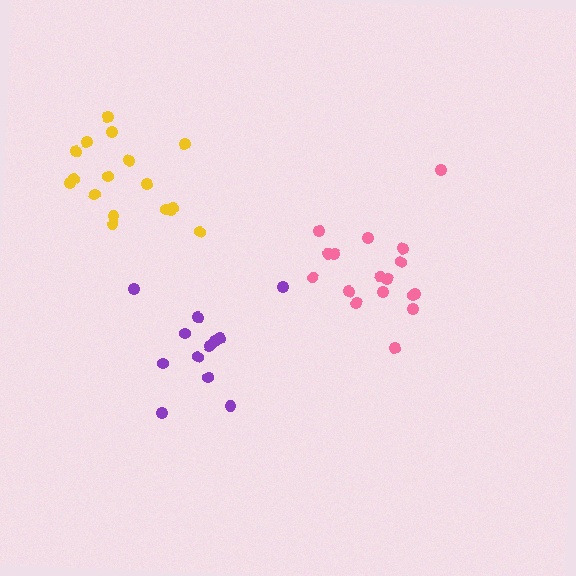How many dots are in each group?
Group 1: 12 dots, Group 2: 17 dots, Group 3: 17 dots (46 total).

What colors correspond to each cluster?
The clusters are colored: purple, pink, yellow.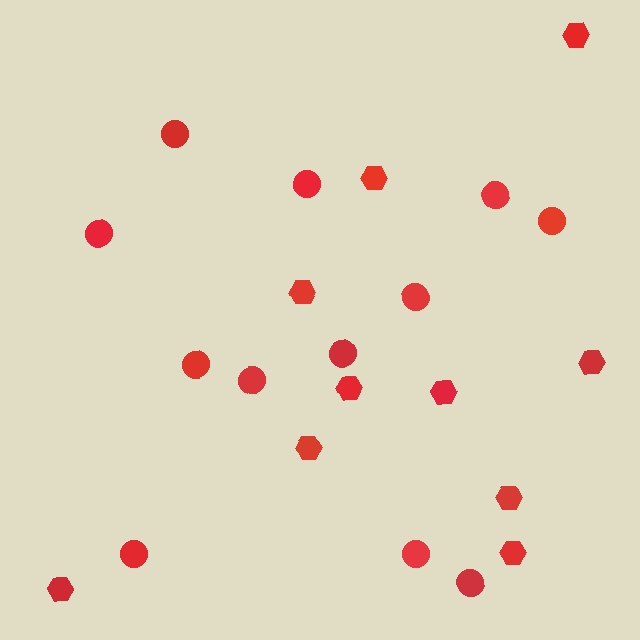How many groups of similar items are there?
There are 2 groups: one group of circles (12) and one group of hexagons (10).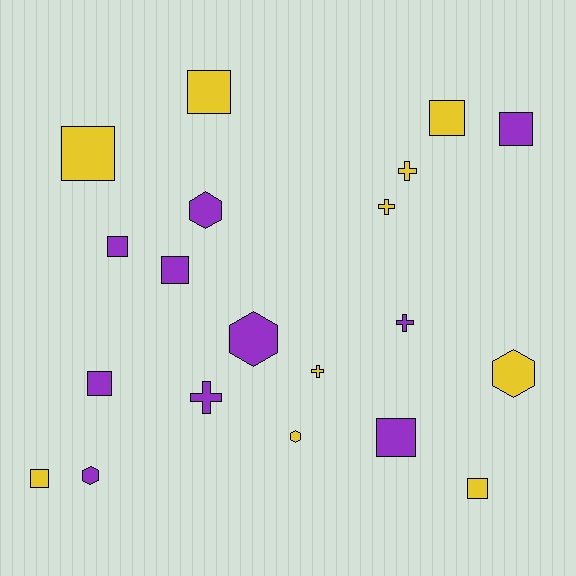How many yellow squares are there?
There are 5 yellow squares.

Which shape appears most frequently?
Square, with 10 objects.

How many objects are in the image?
There are 20 objects.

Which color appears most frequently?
Yellow, with 10 objects.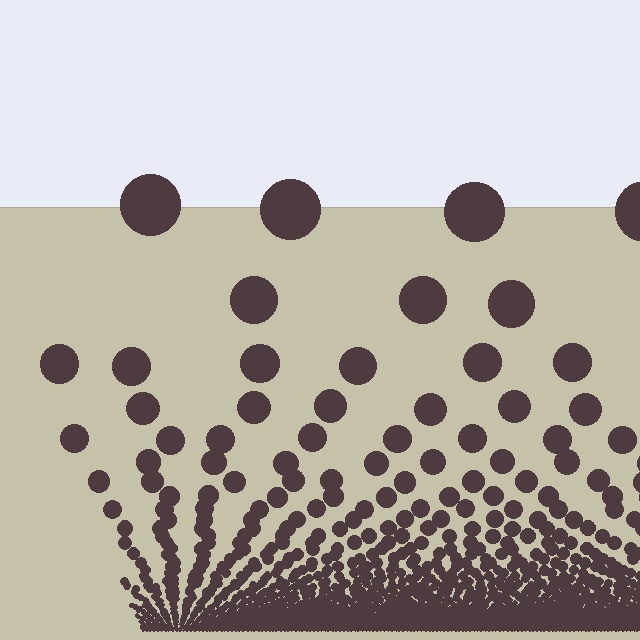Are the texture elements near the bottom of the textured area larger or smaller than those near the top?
Smaller. The gradient is inverted — elements near the bottom are smaller and denser.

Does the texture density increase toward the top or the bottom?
Density increases toward the bottom.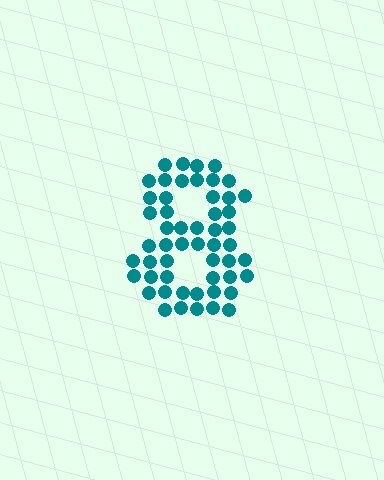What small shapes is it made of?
It is made of small circles.